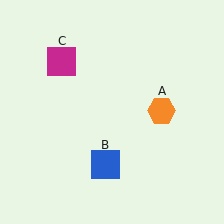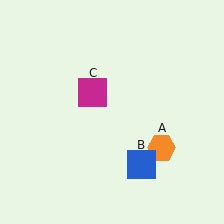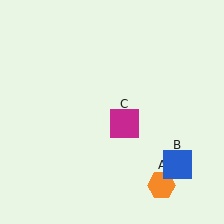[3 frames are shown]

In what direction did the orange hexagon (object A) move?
The orange hexagon (object A) moved down.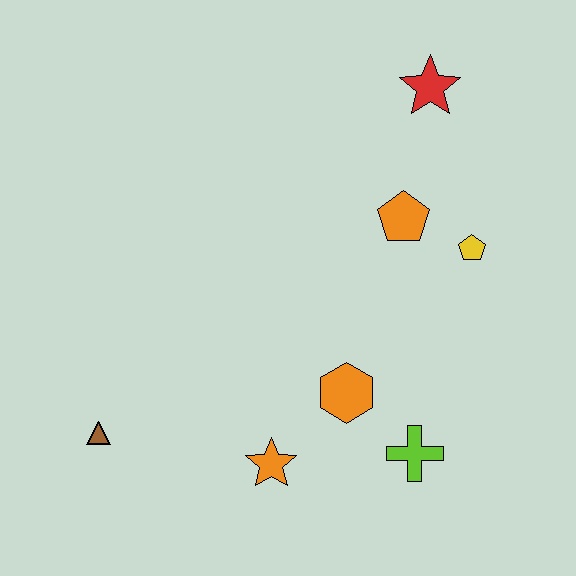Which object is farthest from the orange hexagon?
The red star is farthest from the orange hexagon.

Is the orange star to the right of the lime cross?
No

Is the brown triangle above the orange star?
Yes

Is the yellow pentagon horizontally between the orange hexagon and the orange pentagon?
No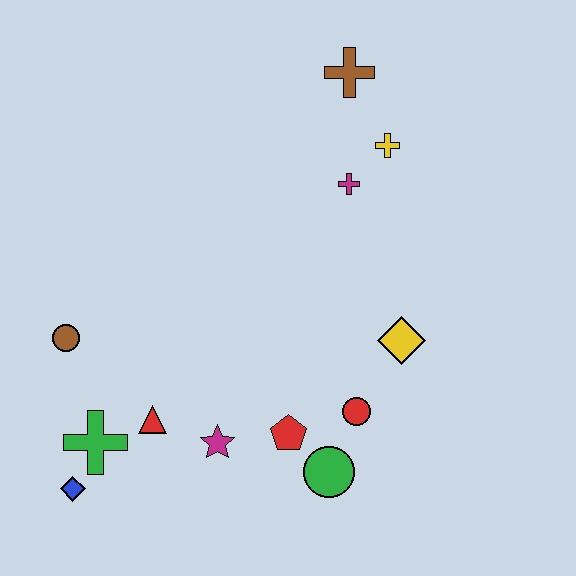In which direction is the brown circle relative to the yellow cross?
The brown circle is to the left of the yellow cross.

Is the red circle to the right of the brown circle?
Yes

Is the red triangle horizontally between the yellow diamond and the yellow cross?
No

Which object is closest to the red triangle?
The green cross is closest to the red triangle.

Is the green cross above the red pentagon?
No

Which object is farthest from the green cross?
The brown cross is farthest from the green cross.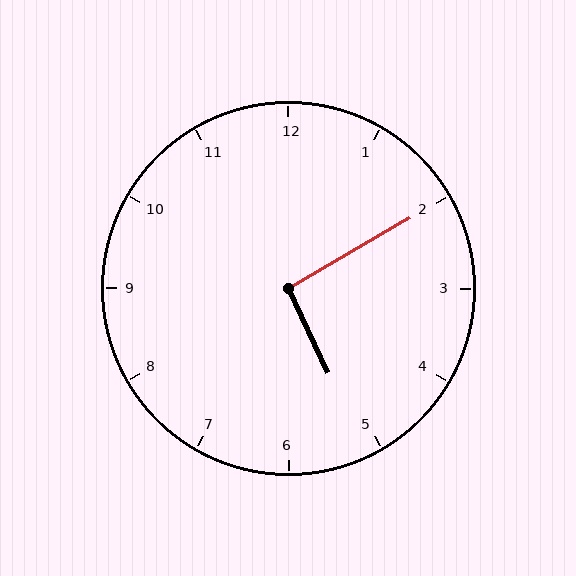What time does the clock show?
5:10.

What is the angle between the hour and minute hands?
Approximately 95 degrees.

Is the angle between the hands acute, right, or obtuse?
It is right.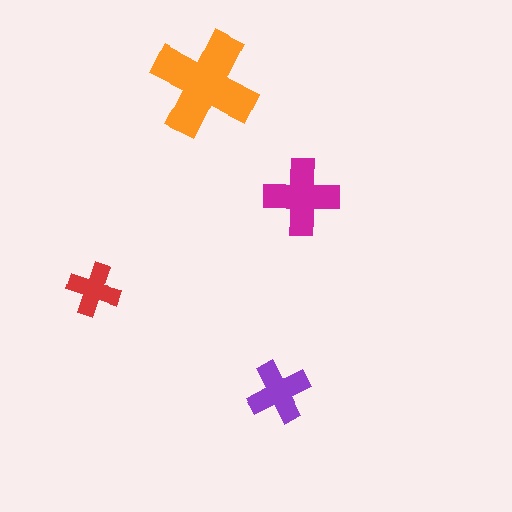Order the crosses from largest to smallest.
the orange one, the magenta one, the purple one, the red one.